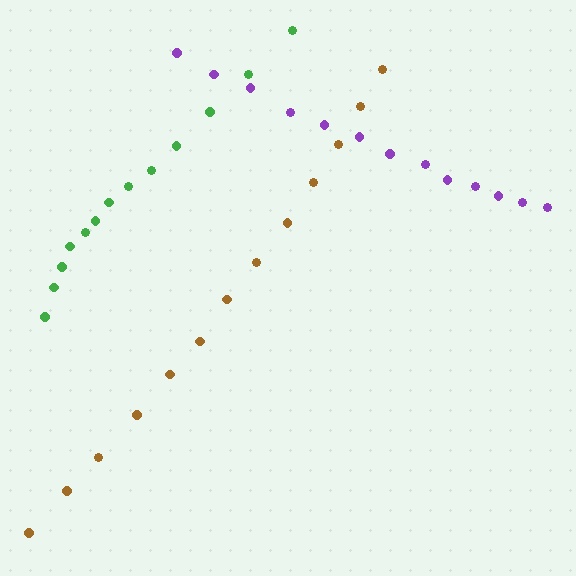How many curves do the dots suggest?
There are 3 distinct paths.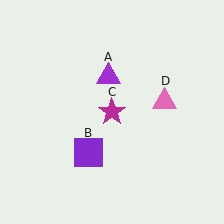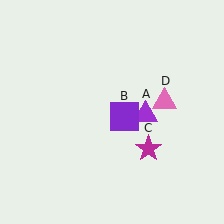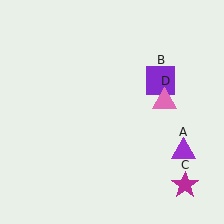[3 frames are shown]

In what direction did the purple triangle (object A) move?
The purple triangle (object A) moved down and to the right.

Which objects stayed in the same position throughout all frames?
Pink triangle (object D) remained stationary.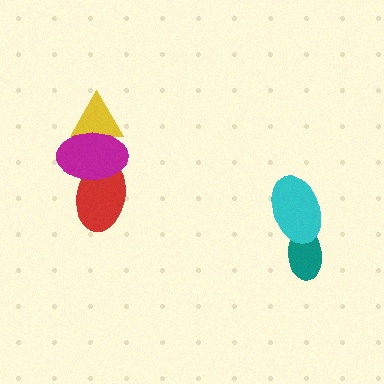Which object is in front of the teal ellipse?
The cyan ellipse is in front of the teal ellipse.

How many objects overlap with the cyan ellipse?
1 object overlaps with the cyan ellipse.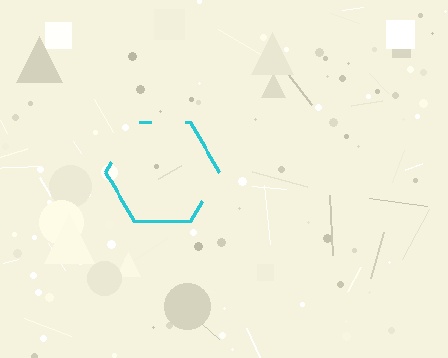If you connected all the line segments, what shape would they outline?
They would outline a hexagon.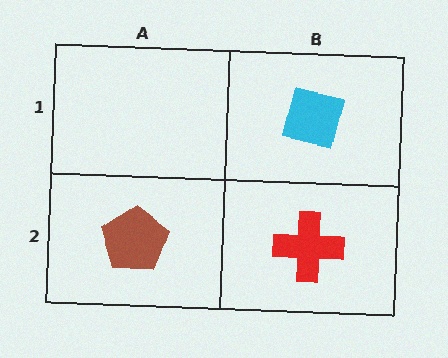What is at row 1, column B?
A cyan square.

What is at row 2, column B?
A red cross.